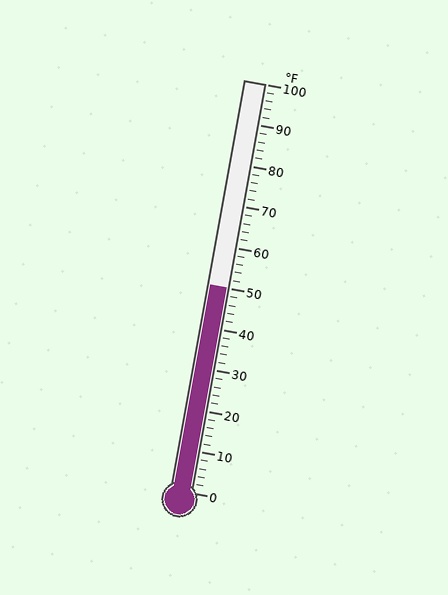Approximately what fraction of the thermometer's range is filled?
The thermometer is filled to approximately 50% of its range.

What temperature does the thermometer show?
The thermometer shows approximately 50°F.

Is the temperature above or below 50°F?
The temperature is at 50°F.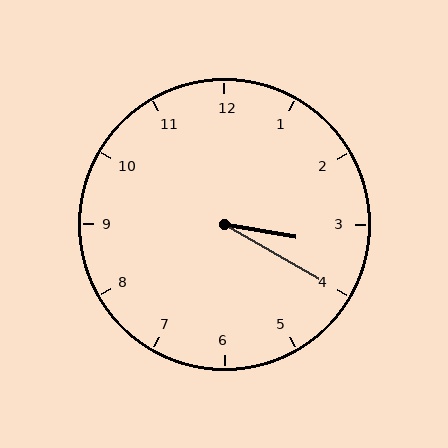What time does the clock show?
3:20.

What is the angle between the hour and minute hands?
Approximately 20 degrees.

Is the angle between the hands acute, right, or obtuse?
It is acute.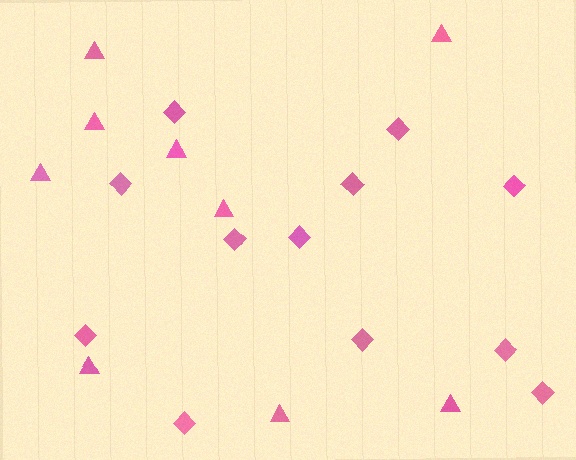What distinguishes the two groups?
There are 2 groups: one group of diamonds (12) and one group of triangles (9).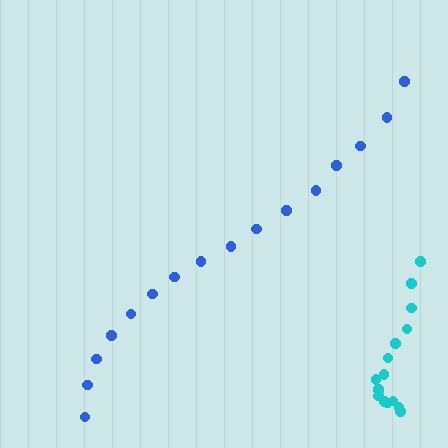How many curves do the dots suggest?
There are 2 distinct paths.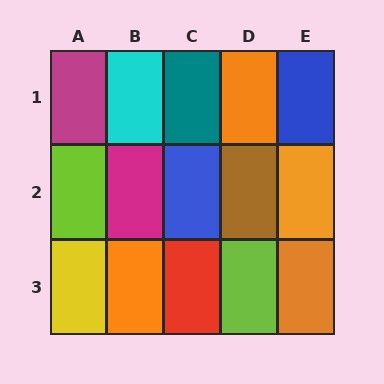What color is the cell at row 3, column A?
Yellow.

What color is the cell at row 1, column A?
Magenta.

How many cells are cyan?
1 cell is cyan.